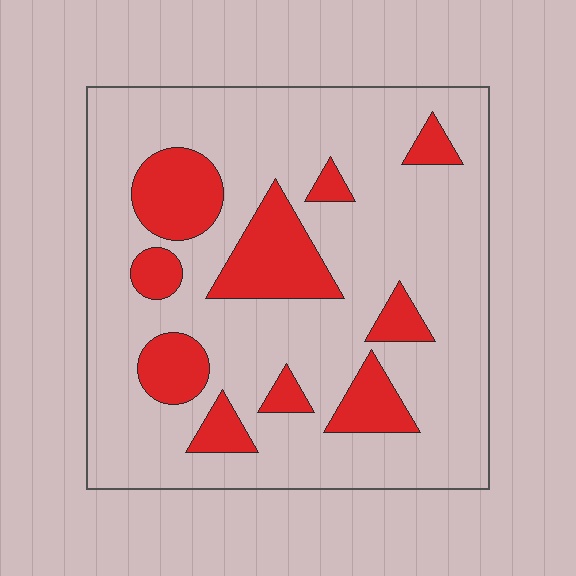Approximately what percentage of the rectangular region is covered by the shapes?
Approximately 20%.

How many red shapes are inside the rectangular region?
10.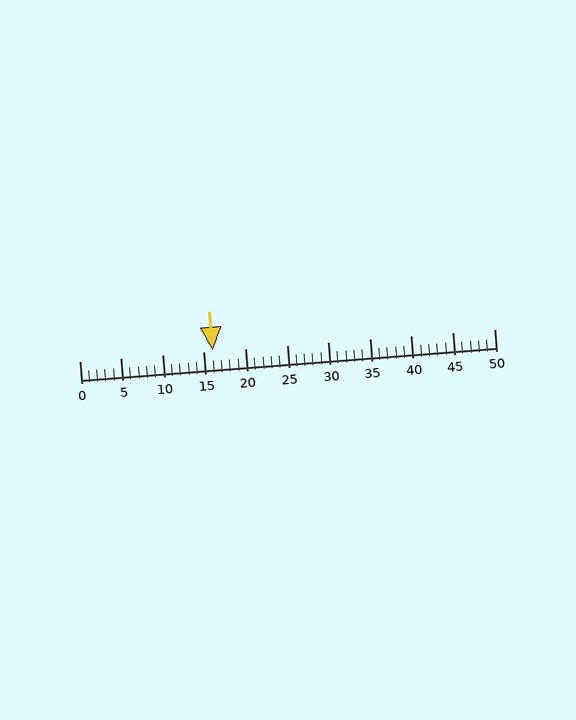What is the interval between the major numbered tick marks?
The major tick marks are spaced 5 units apart.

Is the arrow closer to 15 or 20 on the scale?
The arrow is closer to 15.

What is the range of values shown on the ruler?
The ruler shows values from 0 to 50.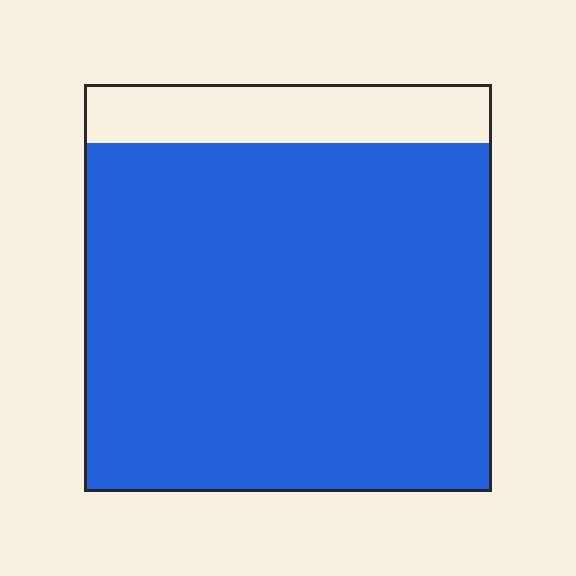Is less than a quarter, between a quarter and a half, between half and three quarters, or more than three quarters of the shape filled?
More than three quarters.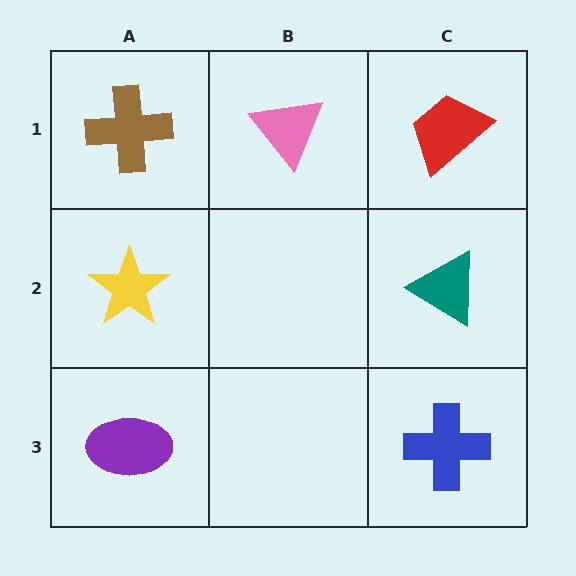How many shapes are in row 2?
2 shapes.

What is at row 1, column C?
A red trapezoid.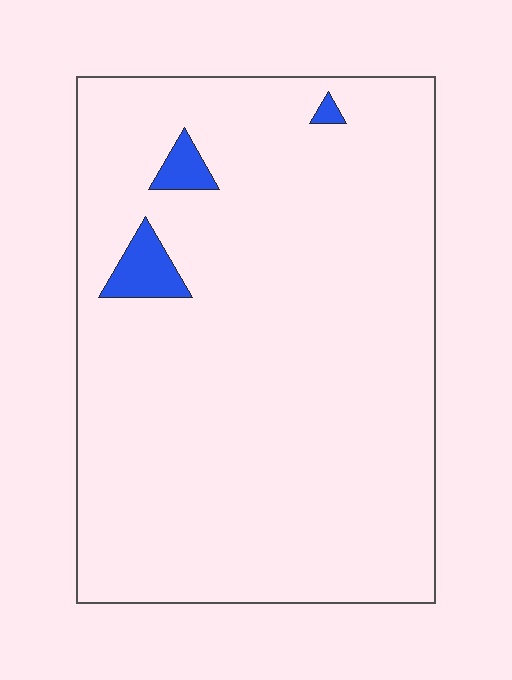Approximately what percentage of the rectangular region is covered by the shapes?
Approximately 5%.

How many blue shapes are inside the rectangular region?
3.